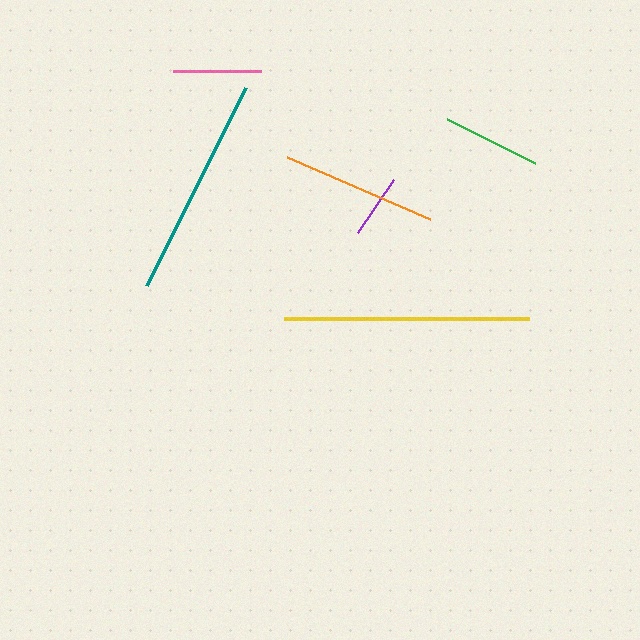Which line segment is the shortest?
The purple line is the shortest at approximately 64 pixels.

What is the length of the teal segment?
The teal segment is approximately 221 pixels long.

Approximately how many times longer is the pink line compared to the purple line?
The pink line is approximately 1.4 times the length of the purple line.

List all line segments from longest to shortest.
From longest to shortest: yellow, teal, orange, green, pink, purple.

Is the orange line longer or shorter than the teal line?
The teal line is longer than the orange line.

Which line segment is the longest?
The yellow line is the longest at approximately 245 pixels.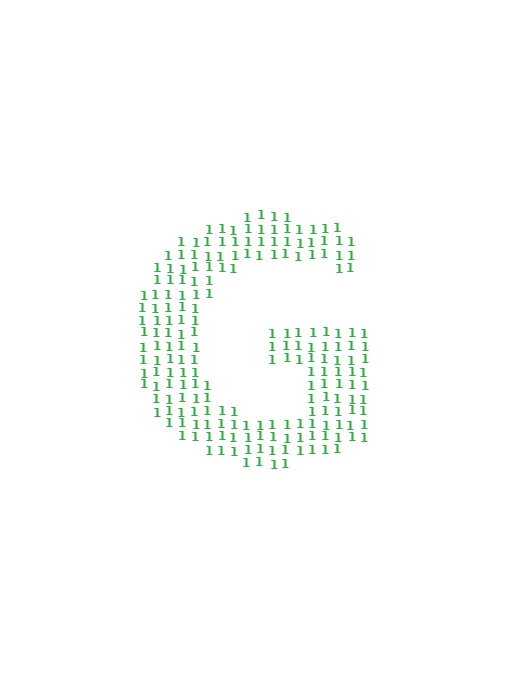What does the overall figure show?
The overall figure shows the letter G.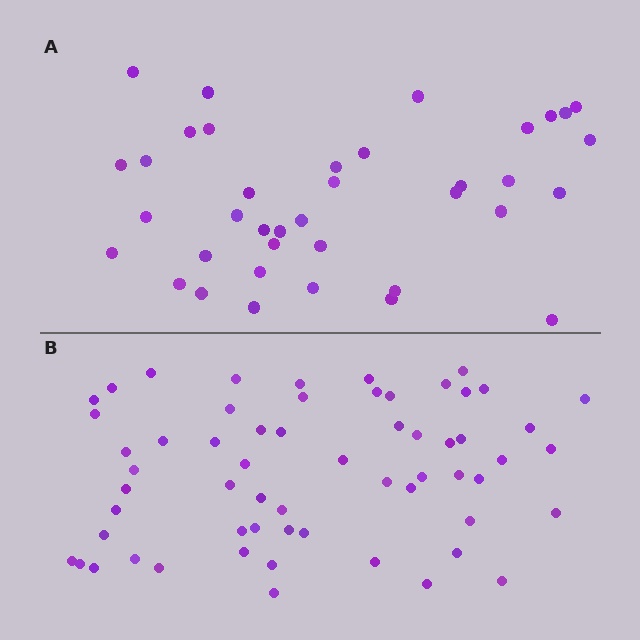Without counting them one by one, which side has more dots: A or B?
Region B (the bottom region) has more dots.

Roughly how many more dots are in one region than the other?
Region B has approximately 20 more dots than region A.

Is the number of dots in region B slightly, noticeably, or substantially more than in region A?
Region B has substantially more. The ratio is roughly 1.6 to 1.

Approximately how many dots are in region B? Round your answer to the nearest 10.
About 60 dots.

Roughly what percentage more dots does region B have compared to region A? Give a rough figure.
About 60% more.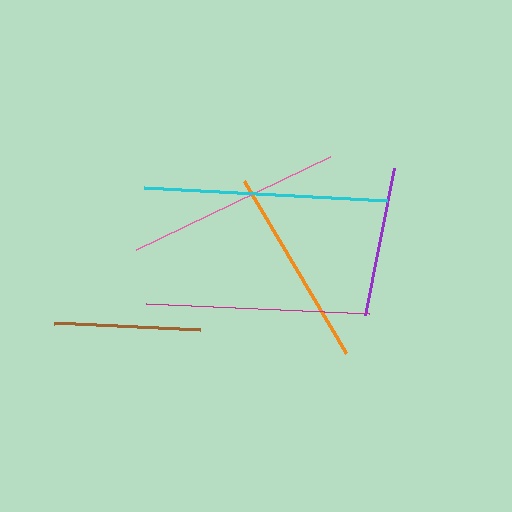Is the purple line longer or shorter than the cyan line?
The cyan line is longer than the purple line.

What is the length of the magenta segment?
The magenta segment is approximately 223 pixels long.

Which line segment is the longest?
The cyan line is the longest at approximately 244 pixels.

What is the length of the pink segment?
The pink segment is approximately 216 pixels long.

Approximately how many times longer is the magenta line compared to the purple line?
The magenta line is approximately 1.5 times the length of the purple line.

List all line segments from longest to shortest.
From longest to shortest: cyan, magenta, pink, orange, purple, brown.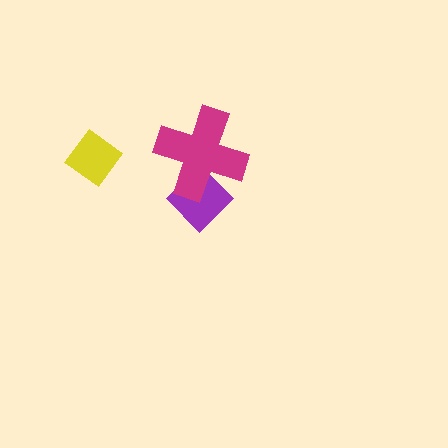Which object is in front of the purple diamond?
The magenta cross is in front of the purple diamond.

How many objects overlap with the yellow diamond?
0 objects overlap with the yellow diamond.